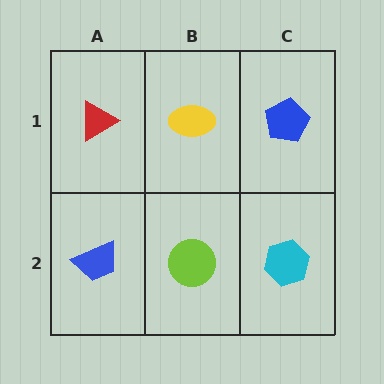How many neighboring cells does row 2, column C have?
2.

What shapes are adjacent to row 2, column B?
A yellow ellipse (row 1, column B), a blue trapezoid (row 2, column A), a cyan hexagon (row 2, column C).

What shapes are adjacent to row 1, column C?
A cyan hexagon (row 2, column C), a yellow ellipse (row 1, column B).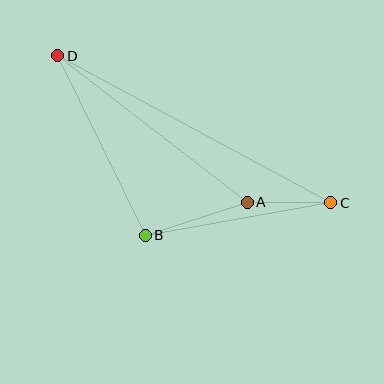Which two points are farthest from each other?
Points C and D are farthest from each other.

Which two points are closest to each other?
Points A and C are closest to each other.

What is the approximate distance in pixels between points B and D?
The distance between B and D is approximately 199 pixels.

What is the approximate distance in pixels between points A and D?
The distance between A and D is approximately 239 pixels.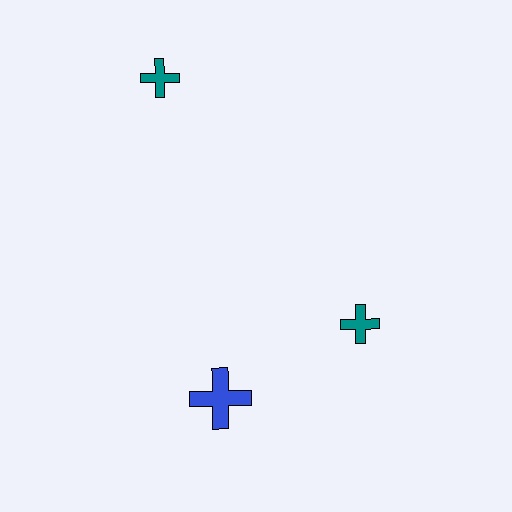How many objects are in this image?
There are 3 objects.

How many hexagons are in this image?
There are no hexagons.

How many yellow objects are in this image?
There are no yellow objects.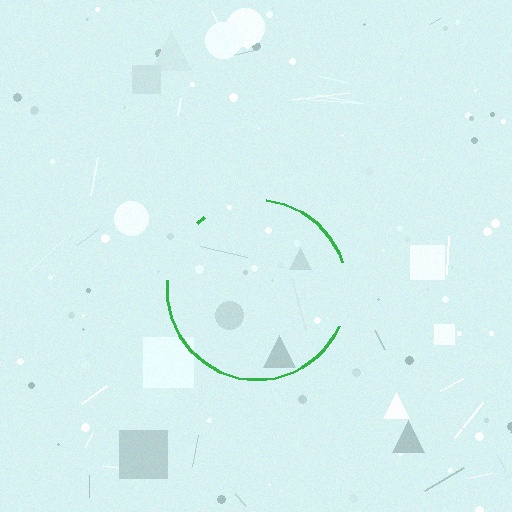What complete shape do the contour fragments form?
The contour fragments form a circle.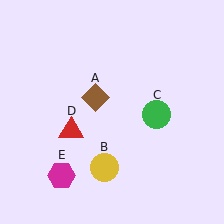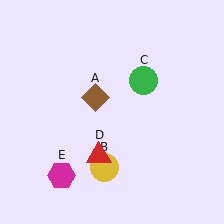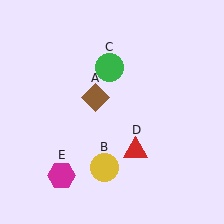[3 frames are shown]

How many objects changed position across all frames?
2 objects changed position: green circle (object C), red triangle (object D).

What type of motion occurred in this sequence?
The green circle (object C), red triangle (object D) rotated counterclockwise around the center of the scene.